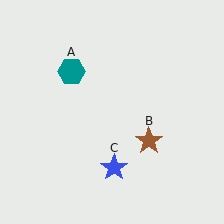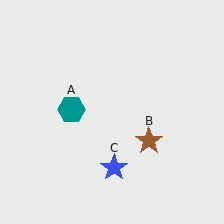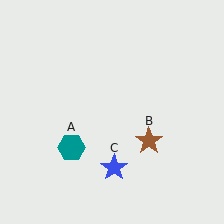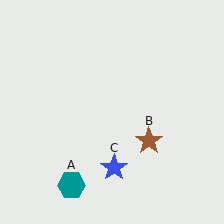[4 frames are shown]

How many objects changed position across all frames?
1 object changed position: teal hexagon (object A).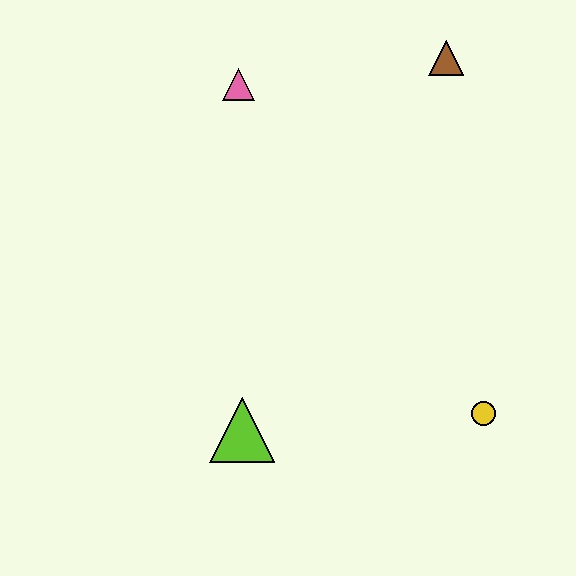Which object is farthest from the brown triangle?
The lime triangle is farthest from the brown triangle.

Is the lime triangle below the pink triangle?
Yes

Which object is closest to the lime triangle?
The yellow circle is closest to the lime triangle.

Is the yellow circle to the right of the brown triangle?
Yes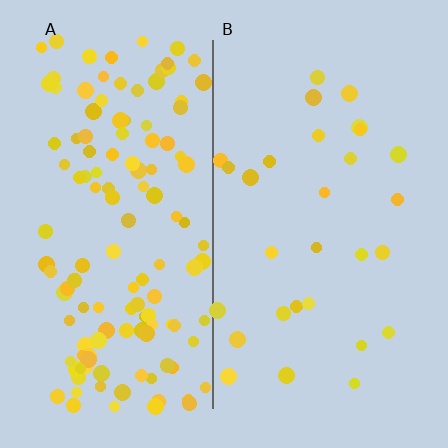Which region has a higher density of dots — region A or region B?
A (the left).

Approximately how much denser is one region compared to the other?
Approximately 4.5× — region A over region B.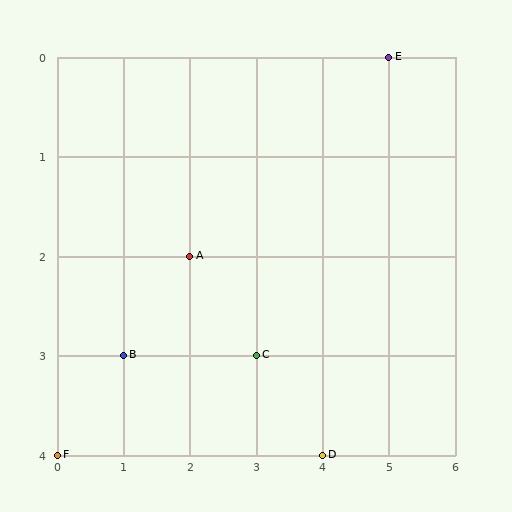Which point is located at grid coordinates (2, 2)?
Point A is at (2, 2).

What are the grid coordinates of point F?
Point F is at grid coordinates (0, 4).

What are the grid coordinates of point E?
Point E is at grid coordinates (5, 0).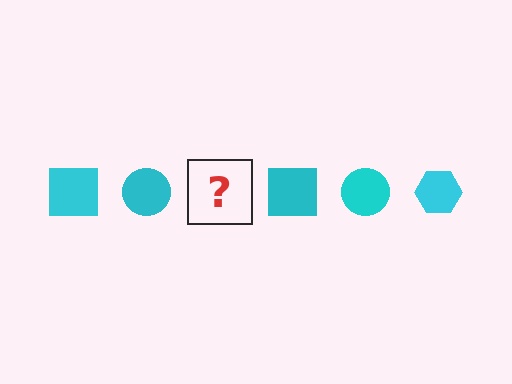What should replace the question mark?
The question mark should be replaced with a cyan hexagon.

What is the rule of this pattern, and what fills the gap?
The rule is that the pattern cycles through square, circle, hexagon shapes in cyan. The gap should be filled with a cyan hexagon.